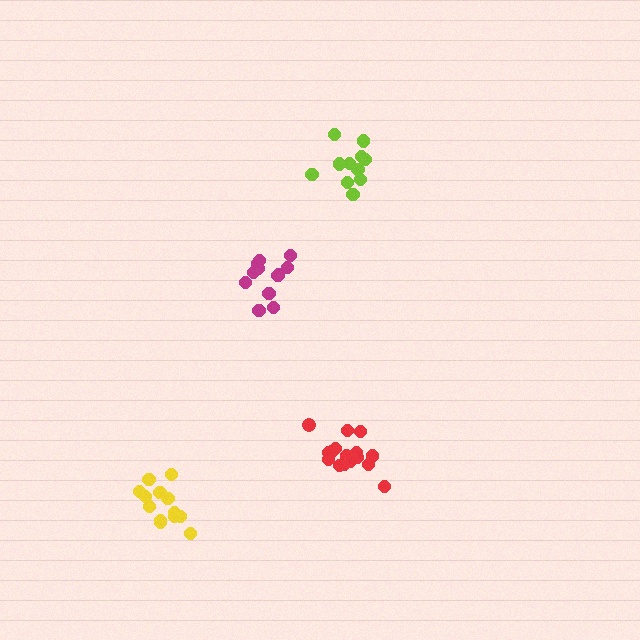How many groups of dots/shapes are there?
There are 4 groups.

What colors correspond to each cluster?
The clusters are colored: lime, yellow, red, magenta.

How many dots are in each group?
Group 1: 11 dots, Group 2: 14 dots, Group 3: 16 dots, Group 4: 12 dots (53 total).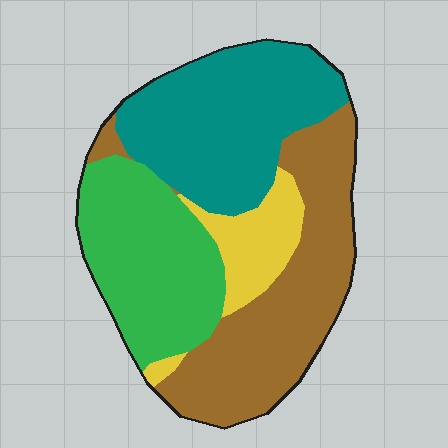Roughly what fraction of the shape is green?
Green covers 26% of the shape.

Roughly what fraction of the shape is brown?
Brown takes up about one third (1/3) of the shape.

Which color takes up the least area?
Yellow, at roughly 10%.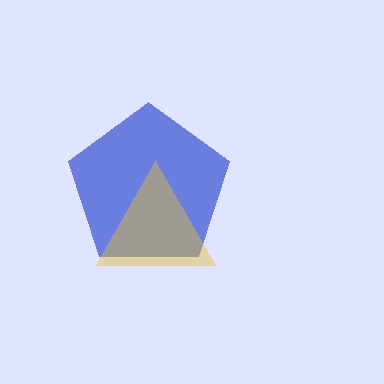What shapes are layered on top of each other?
The layered shapes are: a blue pentagon, a yellow triangle.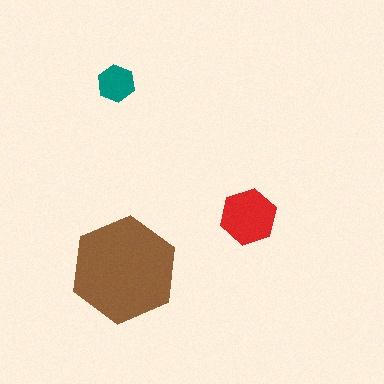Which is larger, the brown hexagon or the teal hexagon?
The brown one.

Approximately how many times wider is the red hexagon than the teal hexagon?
About 1.5 times wider.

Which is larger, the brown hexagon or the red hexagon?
The brown one.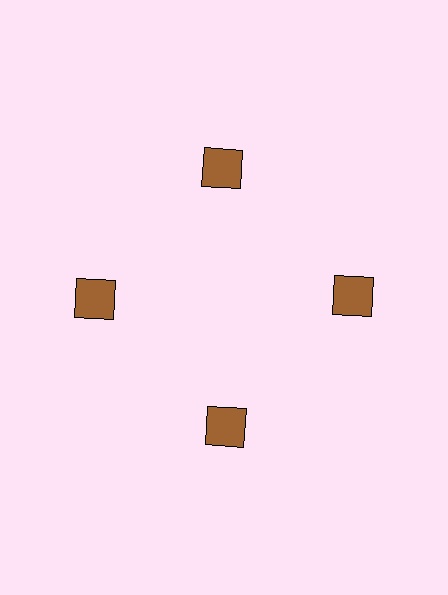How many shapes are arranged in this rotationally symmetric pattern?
There are 4 shapes, arranged in 4 groups of 1.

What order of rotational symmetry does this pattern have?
This pattern has 4-fold rotational symmetry.